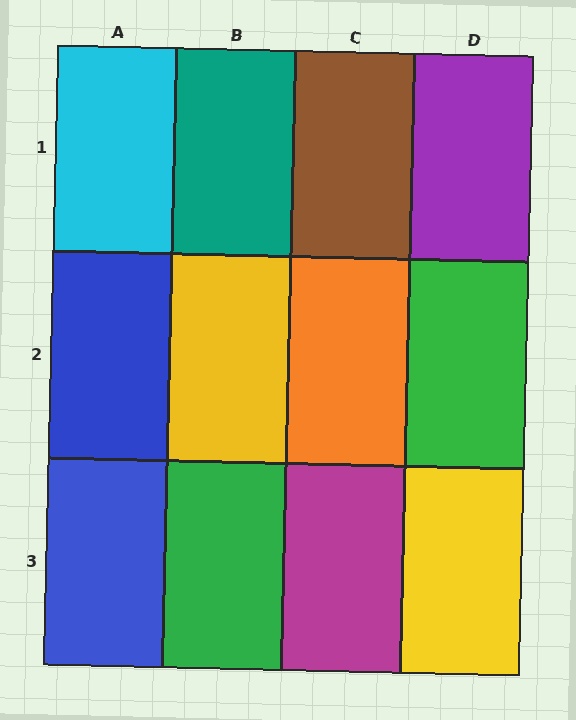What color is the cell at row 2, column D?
Green.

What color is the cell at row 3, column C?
Magenta.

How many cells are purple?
1 cell is purple.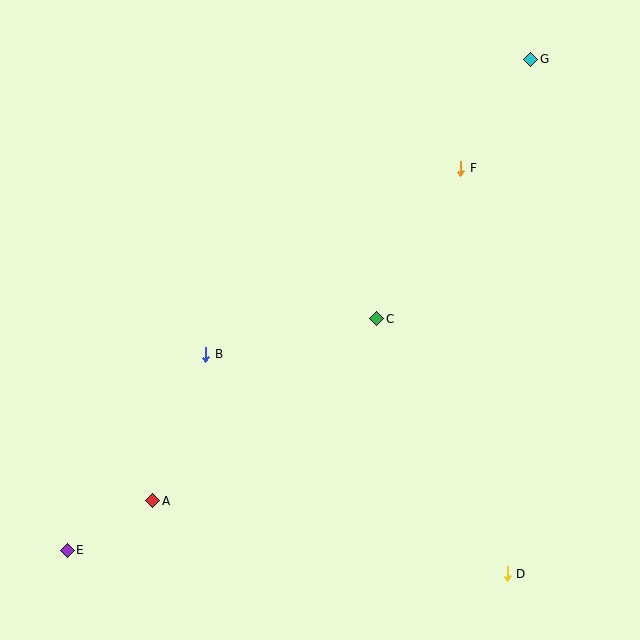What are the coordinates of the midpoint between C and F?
The midpoint between C and F is at (419, 244).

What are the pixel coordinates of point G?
Point G is at (531, 59).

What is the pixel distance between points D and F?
The distance between D and F is 408 pixels.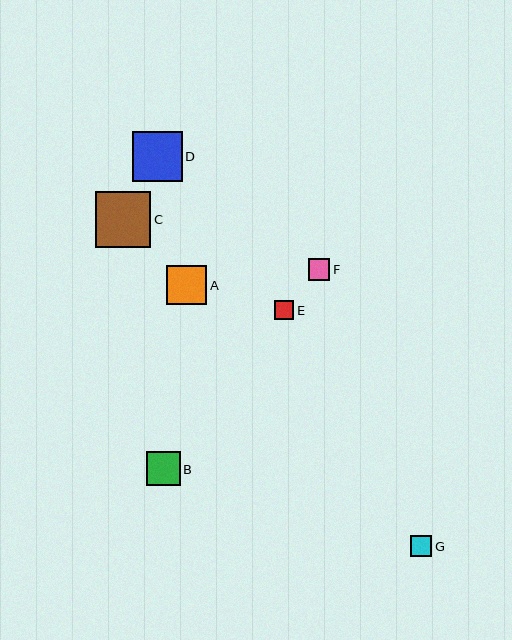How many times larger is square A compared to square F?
Square A is approximately 1.9 times the size of square F.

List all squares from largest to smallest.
From largest to smallest: C, D, A, B, G, F, E.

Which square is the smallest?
Square E is the smallest with a size of approximately 20 pixels.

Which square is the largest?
Square C is the largest with a size of approximately 56 pixels.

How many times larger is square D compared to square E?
Square D is approximately 2.6 times the size of square E.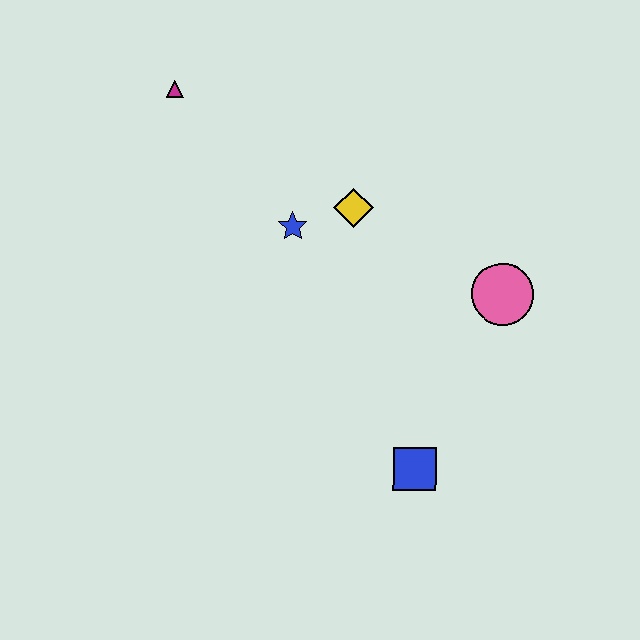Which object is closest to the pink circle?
The yellow diamond is closest to the pink circle.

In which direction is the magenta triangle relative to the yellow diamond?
The magenta triangle is to the left of the yellow diamond.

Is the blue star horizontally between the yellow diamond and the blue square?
No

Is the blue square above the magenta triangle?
No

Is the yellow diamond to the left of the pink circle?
Yes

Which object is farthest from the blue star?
The blue square is farthest from the blue star.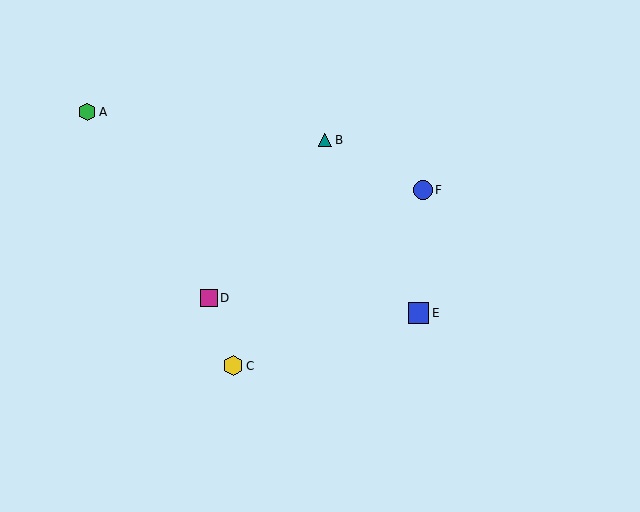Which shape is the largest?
The blue square (labeled E) is the largest.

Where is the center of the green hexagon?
The center of the green hexagon is at (87, 112).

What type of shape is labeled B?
Shape B is a teal triangle.